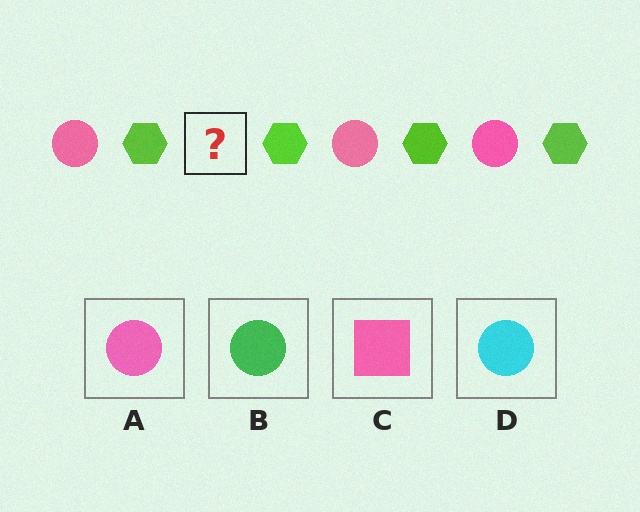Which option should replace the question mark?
Option A.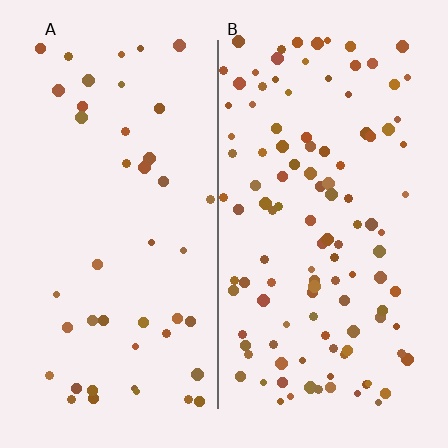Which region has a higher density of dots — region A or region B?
B (the right).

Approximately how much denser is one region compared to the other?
Approximately 2.5× — region B over region A.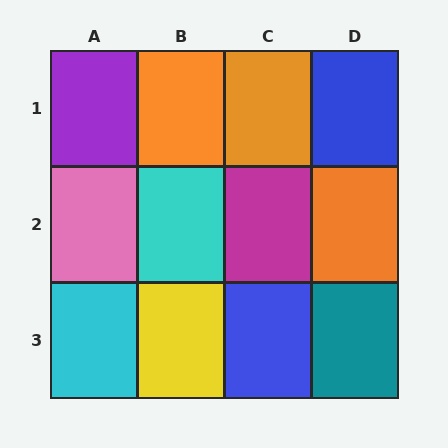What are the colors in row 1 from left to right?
Purple, orange, orange, blue.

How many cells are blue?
2 cells are blue.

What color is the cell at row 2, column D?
Orange.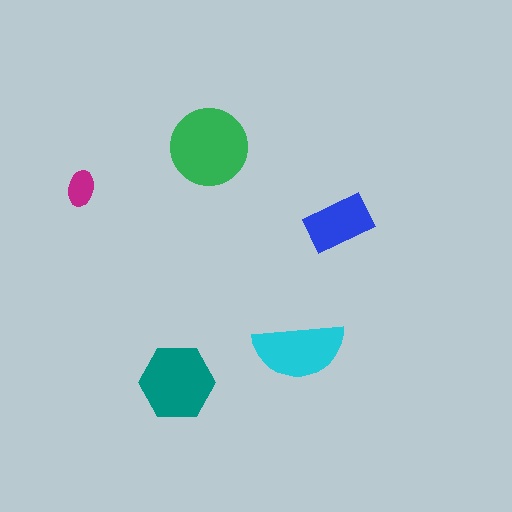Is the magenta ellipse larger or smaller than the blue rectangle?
Smaller.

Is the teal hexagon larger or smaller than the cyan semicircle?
Larger.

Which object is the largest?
The green circle.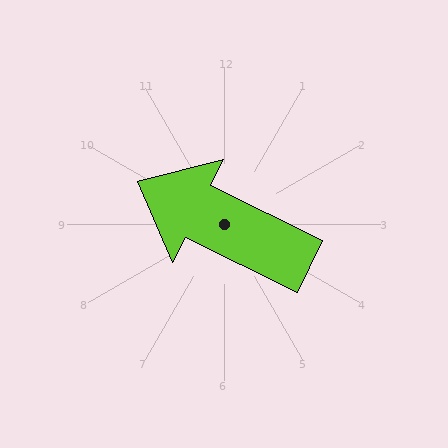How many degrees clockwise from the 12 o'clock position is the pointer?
Approximately 296 degrees.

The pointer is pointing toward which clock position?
Roughly 10 o'clock.